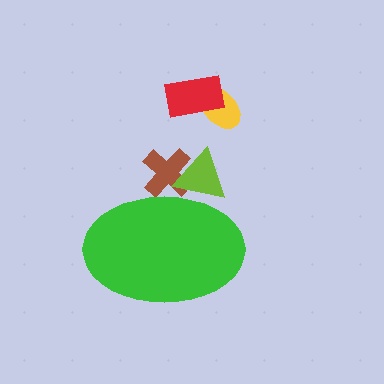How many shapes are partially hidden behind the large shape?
2 shapes are partially hidden.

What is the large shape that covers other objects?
A green ellipse.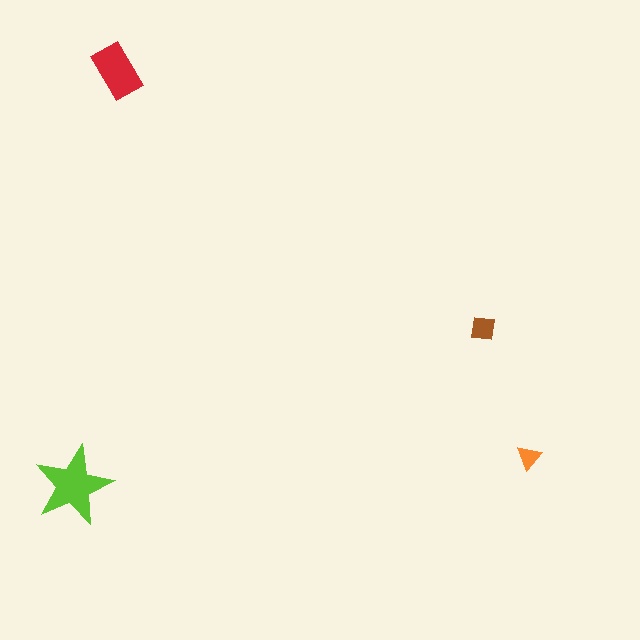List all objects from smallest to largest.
The orange triangle, the brown square, the red rectangle, the lime star.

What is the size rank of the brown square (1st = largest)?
3rd.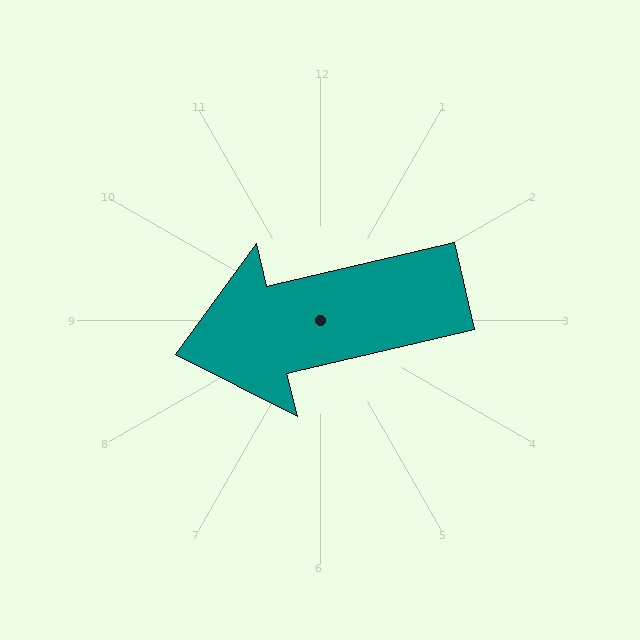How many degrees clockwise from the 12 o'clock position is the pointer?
Approximately 257 degrees.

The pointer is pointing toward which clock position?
Roughly 9 o'clock.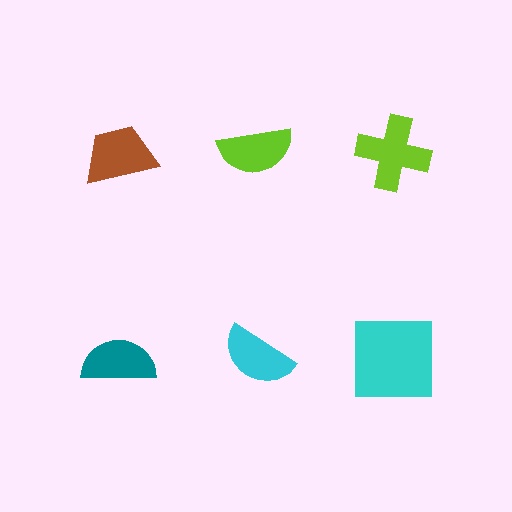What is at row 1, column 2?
A lime semicircle.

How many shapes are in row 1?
3 shapes.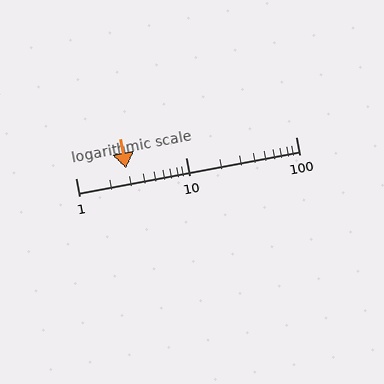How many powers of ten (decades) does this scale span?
The scale spans 2 decades, from 1 to 100.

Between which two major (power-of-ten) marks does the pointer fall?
The pointer is between 1 and 10.